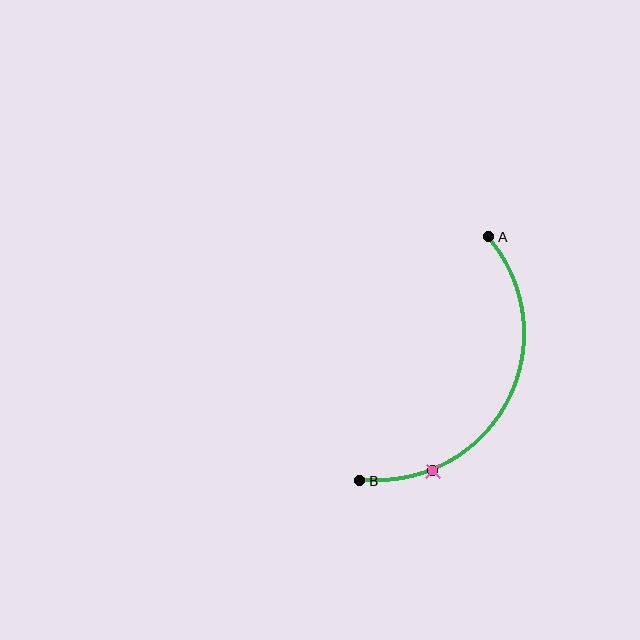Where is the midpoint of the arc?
The arc midpoint is the point on the curve farthest from the straight line joining A and B. It sits to the right of that line.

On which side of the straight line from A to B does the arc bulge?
The arc bulges to the right of the straight line connecting A and B.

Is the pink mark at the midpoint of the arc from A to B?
No. The pink mark lies on the arc but is closer to endpoint B. The arc midpoint would be at the point on the curve equidistant along the arc from both A and B.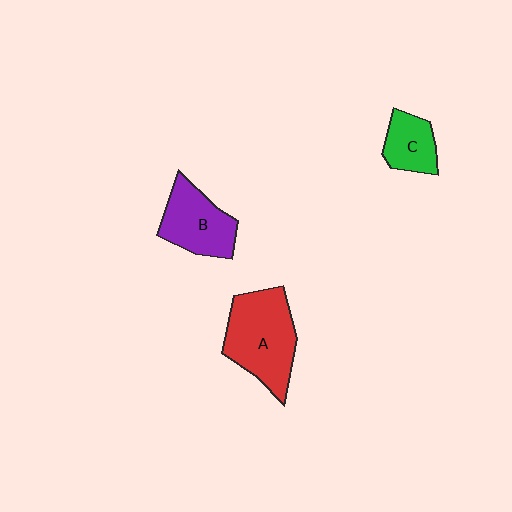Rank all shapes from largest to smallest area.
From largest to smallest: A (red), B (purple), C (green).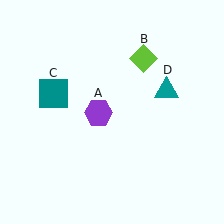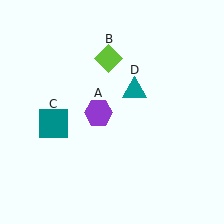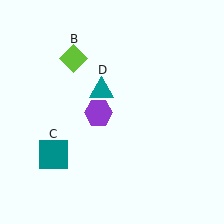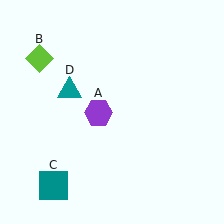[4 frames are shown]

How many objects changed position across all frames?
3 objects changed position: lime diamond (object B), teal square (object C), teal triangle (object D).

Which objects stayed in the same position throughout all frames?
Purple hexagon (object A) remained stationary.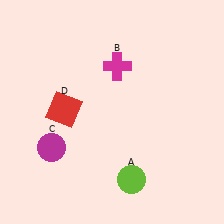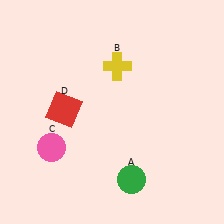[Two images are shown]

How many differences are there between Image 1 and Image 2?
There are 3 differences between the two images.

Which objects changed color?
A changed from lime to green. B changed from magenta to yellow. C changed from magenta to pink.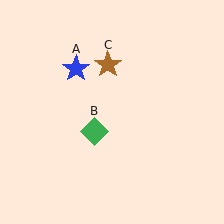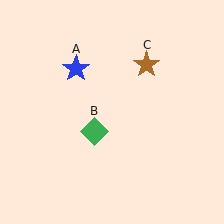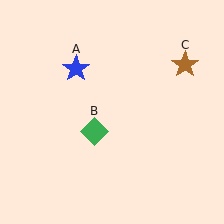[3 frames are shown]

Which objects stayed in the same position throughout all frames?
Blue star (object A) and green diamond (object B) remained stationary.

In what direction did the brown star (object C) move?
The brown star (object C) moved right.